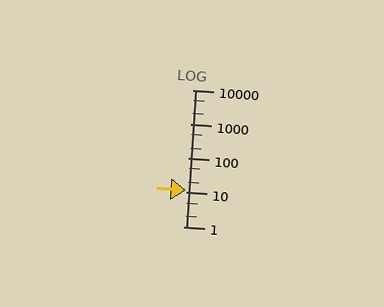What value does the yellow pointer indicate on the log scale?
The pointer indicates approximately 12.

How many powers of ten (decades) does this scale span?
The scale spans 4 decades, from 1 to 10000.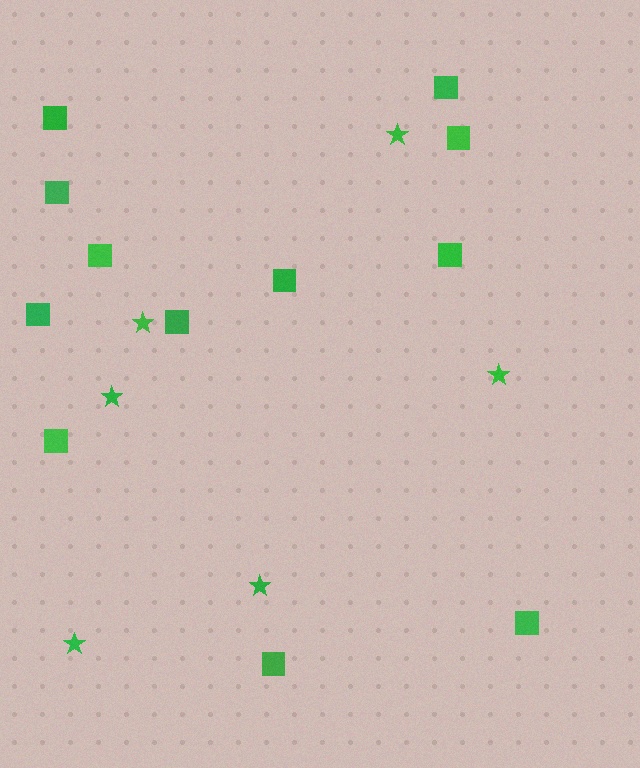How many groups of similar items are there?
There are 2 groups: one group of stars (6) and one group of squares (12).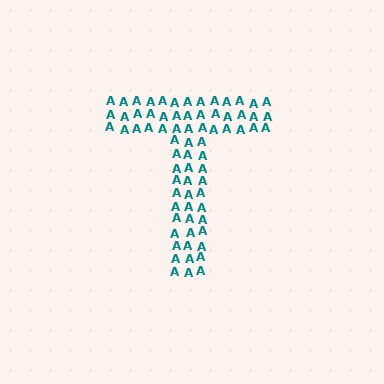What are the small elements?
The small elements are letter A's.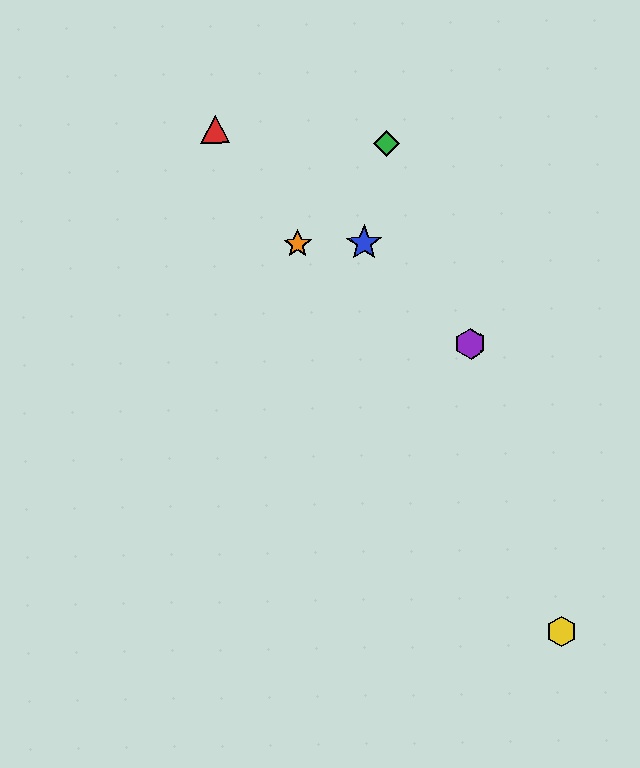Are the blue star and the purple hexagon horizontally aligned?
No, the blue star is at y≈243 and the purple hexagon is at y≈344.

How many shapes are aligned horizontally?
2 shapes (the blue star, the orange star) are aligned horizontally.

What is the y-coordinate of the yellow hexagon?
The yellow hexagon is at y≈632.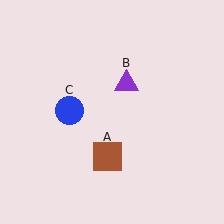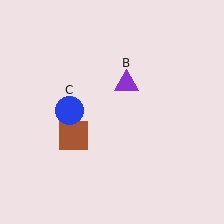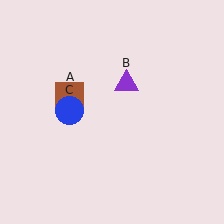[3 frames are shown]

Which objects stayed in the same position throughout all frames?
Purple triangle (object B) and blue circle (object C) remained stationary.